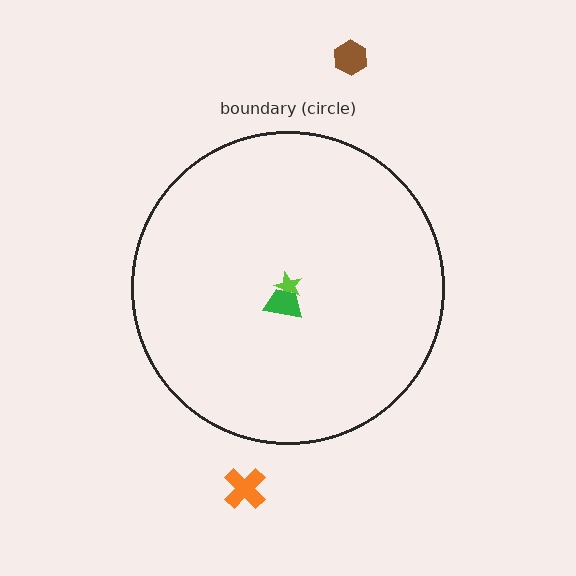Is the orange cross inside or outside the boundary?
Outside.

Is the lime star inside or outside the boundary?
Inside.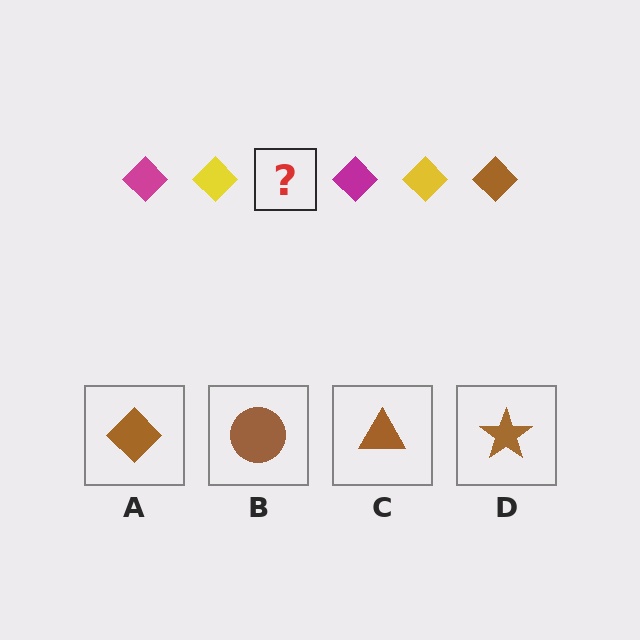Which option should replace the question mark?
Option A.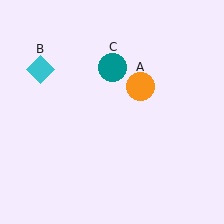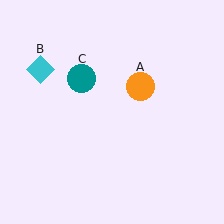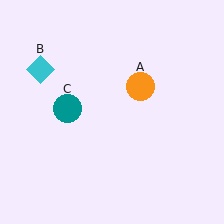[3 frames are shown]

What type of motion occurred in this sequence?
The teal circle (object C) rotated counterclockwise around the center of the scene.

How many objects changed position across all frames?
1 object changed position: teal circle (object C).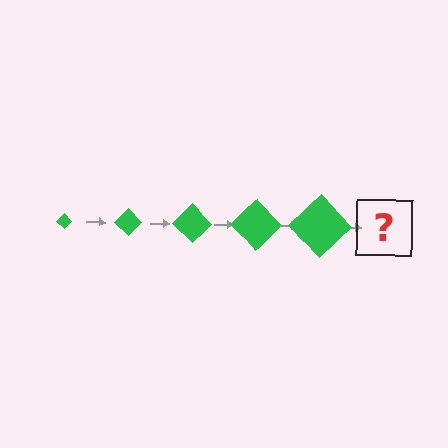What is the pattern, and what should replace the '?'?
The pattern is that the diamond gets progressively larger each step. The '?' should be a green diamond, larger than the previous one.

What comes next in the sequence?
The next element should be a green diamond, larger than the previous one.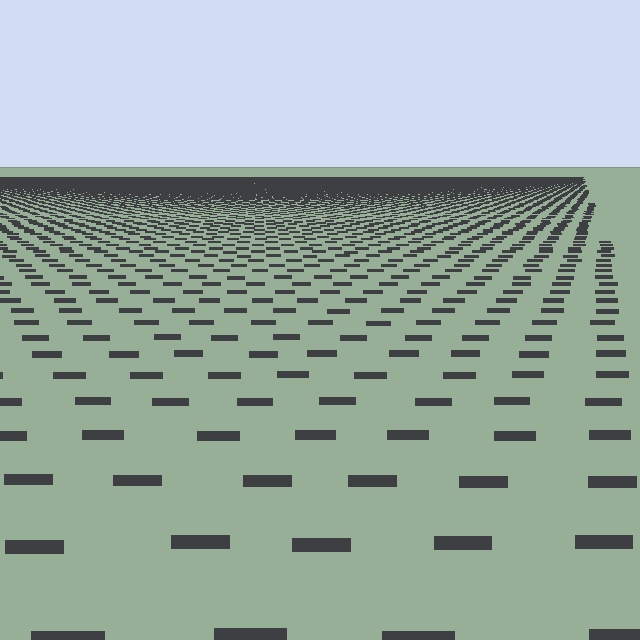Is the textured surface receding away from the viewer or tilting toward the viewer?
The surface is receding away from the viewer. Texture elements get smaller and denser toward the top.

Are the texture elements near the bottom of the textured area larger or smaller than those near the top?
Larger. Near the bottom, elements are closer to the viewer and appear at a bigger on-screen size.